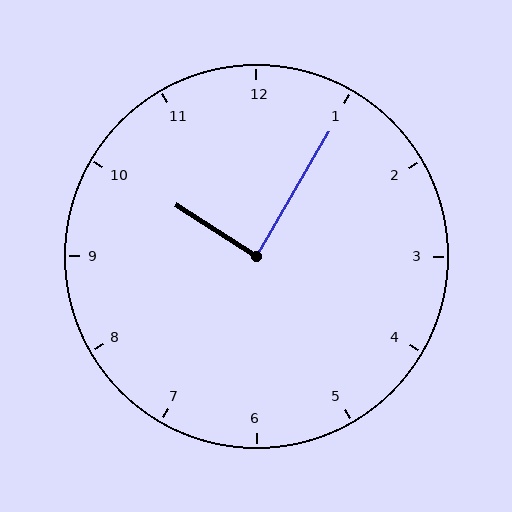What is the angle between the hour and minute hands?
Approximately 88 degrees.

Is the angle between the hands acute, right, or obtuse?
It is right.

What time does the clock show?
10:05.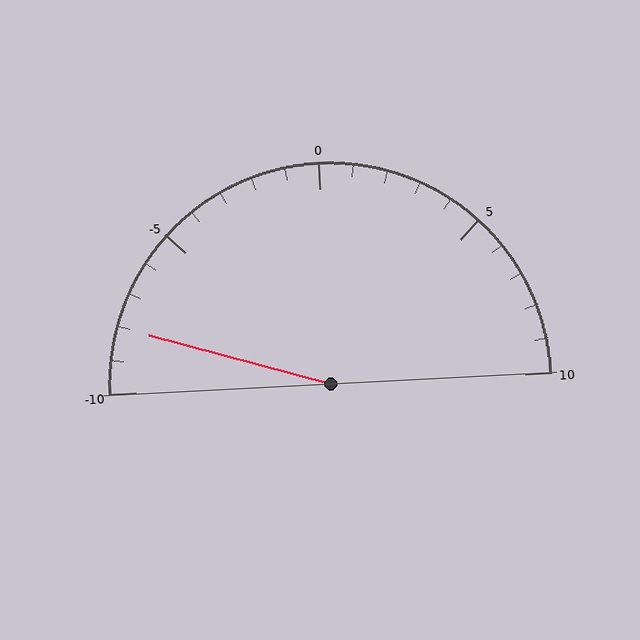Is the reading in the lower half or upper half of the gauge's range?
The reading is in the lower half of the range (-10 to 10).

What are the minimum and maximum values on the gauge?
The gauge ranges from -10 to 10.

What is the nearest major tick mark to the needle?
The nearest major tick mark is -10.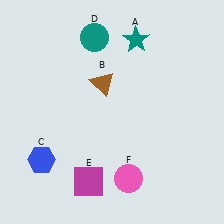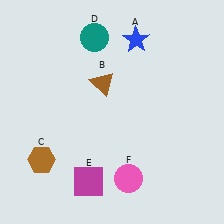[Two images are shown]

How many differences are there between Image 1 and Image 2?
There are 2 differences between the two images.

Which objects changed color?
A changed from teal to blue. C changed from blue to brown.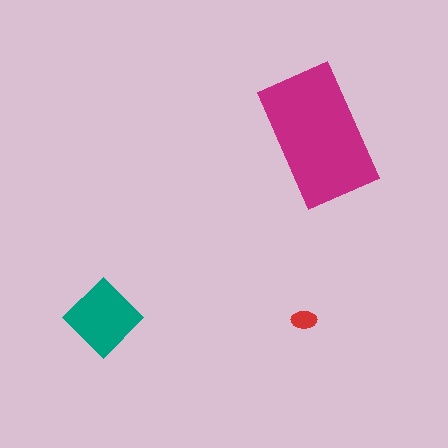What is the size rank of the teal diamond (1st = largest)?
2nd.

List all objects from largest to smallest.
The magenta rectangle, the teal diamond, the red ellipse.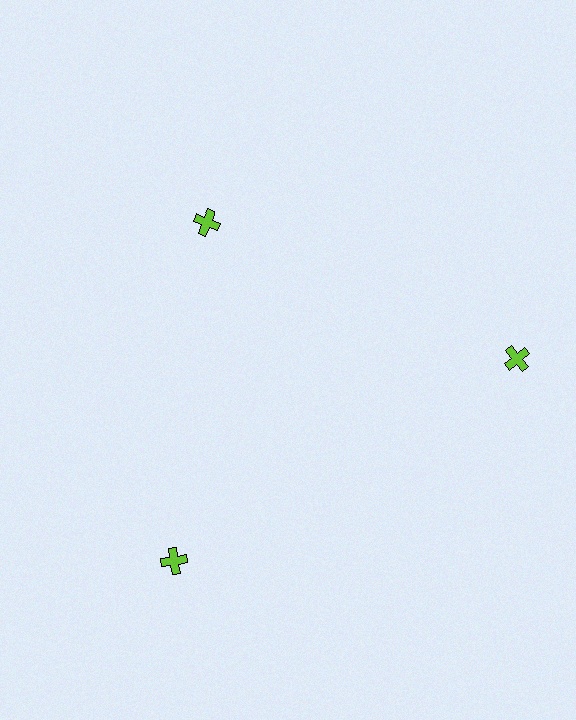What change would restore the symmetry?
The symmetry would be restored by moving it outward, back onto the ring so that all 3 crosses sit at equal angles and equal distance from the center.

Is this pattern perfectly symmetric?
No. The 3 lime crosses are arranged in a ring, but one element near the 11 o'clock position is pulled inward toward the center, breaking the 3-fold rotational symmetry.